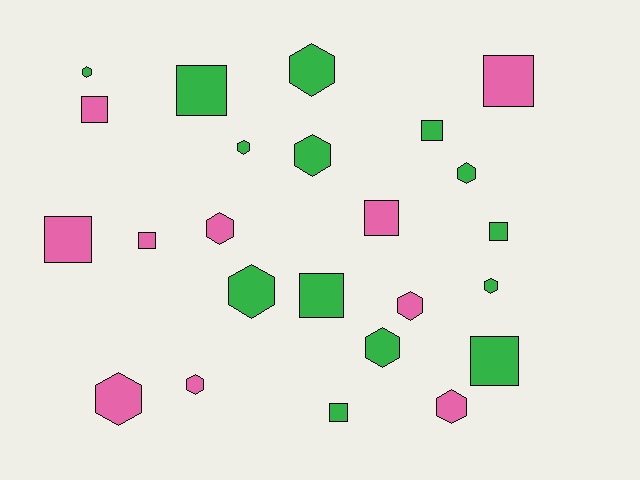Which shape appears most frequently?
Hexagon, with 13 objects.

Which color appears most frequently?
Green, with 14 objects.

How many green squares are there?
There are 6 green squares.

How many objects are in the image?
There are 24 objects.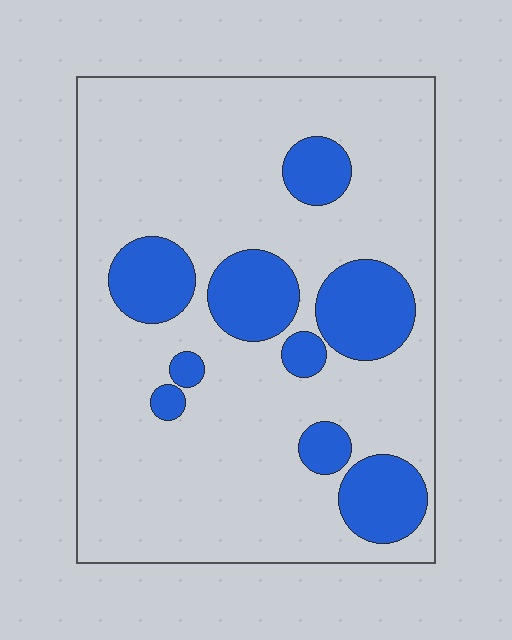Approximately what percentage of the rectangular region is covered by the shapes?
Approximately 20%.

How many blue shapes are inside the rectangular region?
9.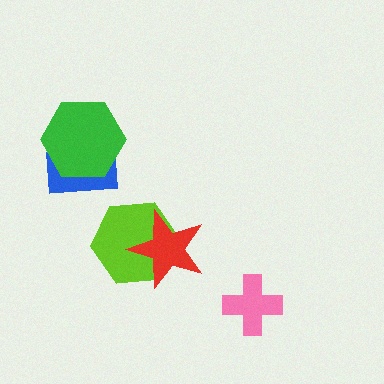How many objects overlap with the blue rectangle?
1 object overlaps with the blue rectangle.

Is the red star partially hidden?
No, no other shape covers it.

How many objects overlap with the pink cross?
0 objects overlap with the pink cross.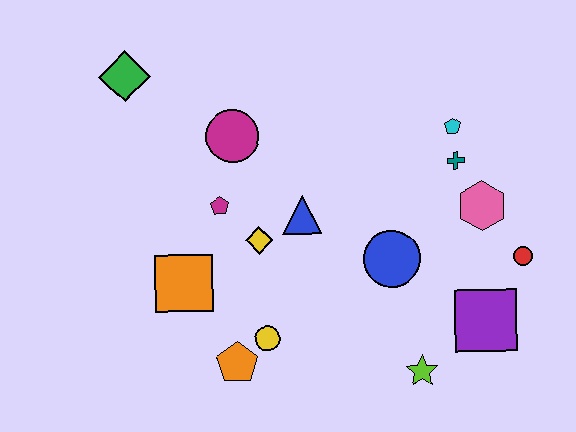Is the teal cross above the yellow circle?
Yes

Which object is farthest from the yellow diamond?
The red circle is farthest from the yellow diamond.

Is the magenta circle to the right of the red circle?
No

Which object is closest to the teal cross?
The cyan pentagon is closest to the teal cross.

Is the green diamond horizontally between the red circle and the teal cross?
No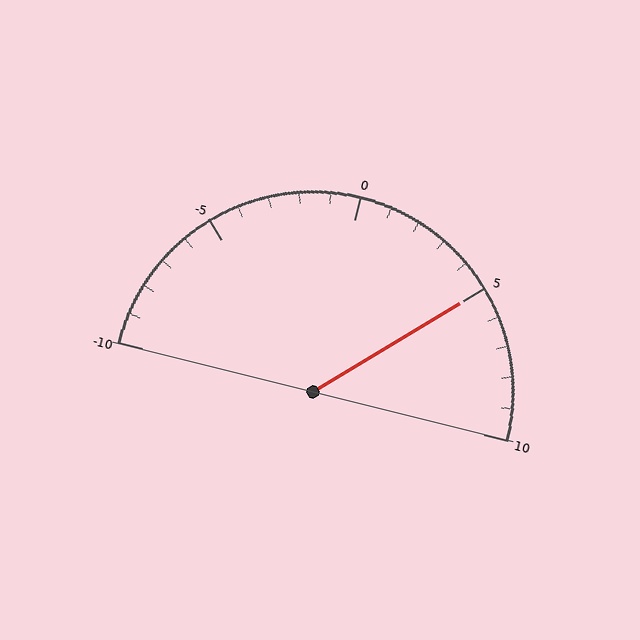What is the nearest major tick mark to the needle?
The nearest major tick mark is 5.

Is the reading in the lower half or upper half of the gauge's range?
The reading is in the upper half of the range (-10 to 10).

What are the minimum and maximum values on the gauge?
The gauge ranges from -10 to 10.